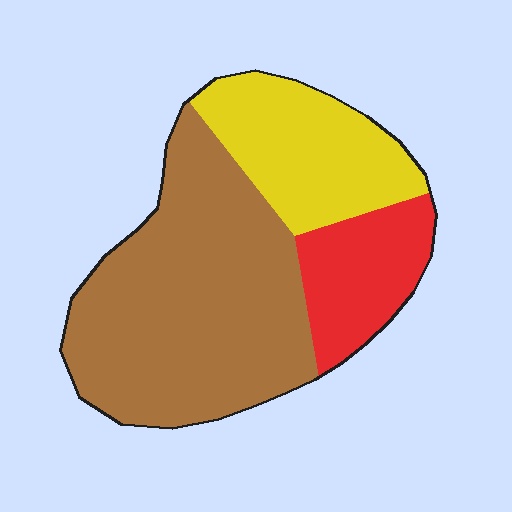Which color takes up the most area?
Brown, at roughly 55%.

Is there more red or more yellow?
Yellow.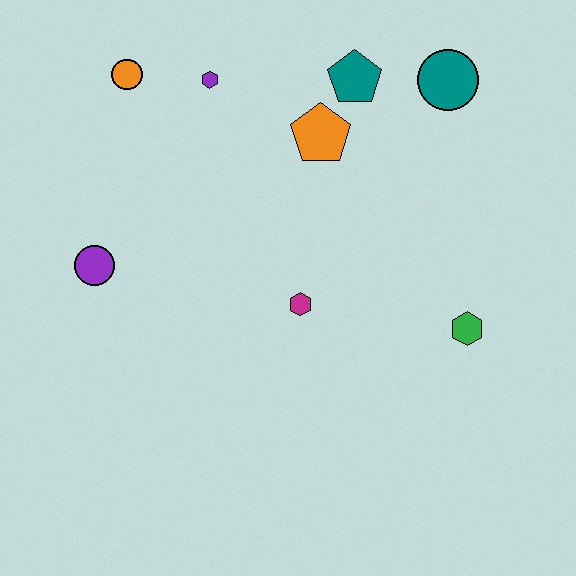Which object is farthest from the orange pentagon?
The purple circle is farthest from the orange pentagon.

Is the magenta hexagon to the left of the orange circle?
No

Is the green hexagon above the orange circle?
No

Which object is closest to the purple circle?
The orange circle is closest to the purple circle.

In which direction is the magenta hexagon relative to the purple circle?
The magenta hexagon is to the right of the purple circle.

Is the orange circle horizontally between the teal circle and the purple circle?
Yes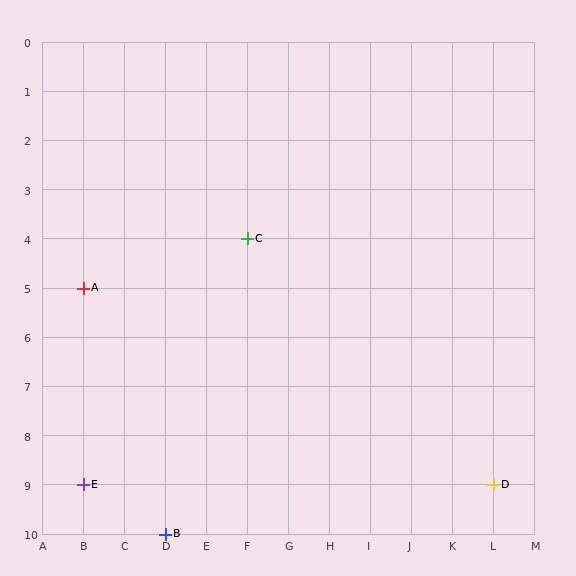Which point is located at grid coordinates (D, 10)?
Point B is at (D, 10).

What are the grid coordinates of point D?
Point D is at grid coordinates (L, 9).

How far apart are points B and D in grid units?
Points B and D are 8 columns and 1 row apart (about 8.1 grid units diagonally).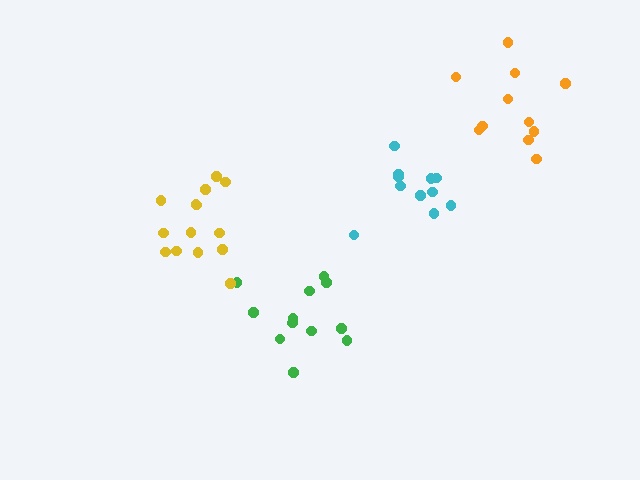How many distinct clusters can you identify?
There are 4 distinct clusters.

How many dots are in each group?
Group 1: 11 dots, Group 2: 11 dots, Group 3: 12 dots, Group 4: 14 dots (48 total).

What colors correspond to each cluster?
The clusters are colored: orange, cyan, green, yellow.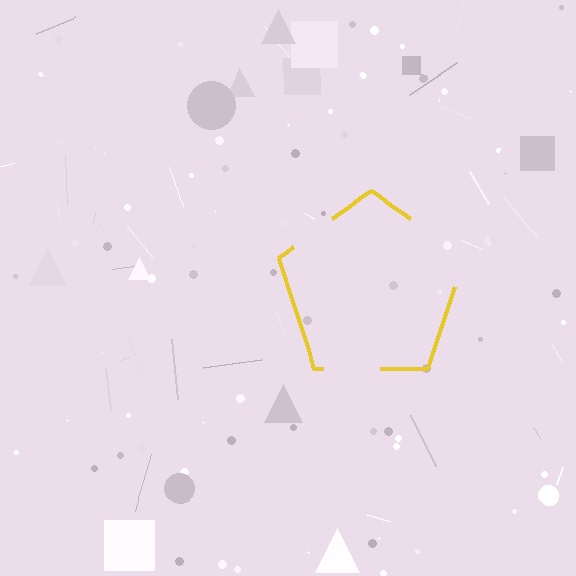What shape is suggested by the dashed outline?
The dashed outline suggests a pentagon.